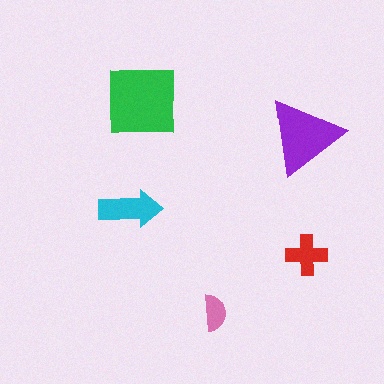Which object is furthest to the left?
The cyan arrow is leftmost.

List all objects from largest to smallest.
The green square, the purple triangle, the cyan arrow, the red cross, the pink semicircle.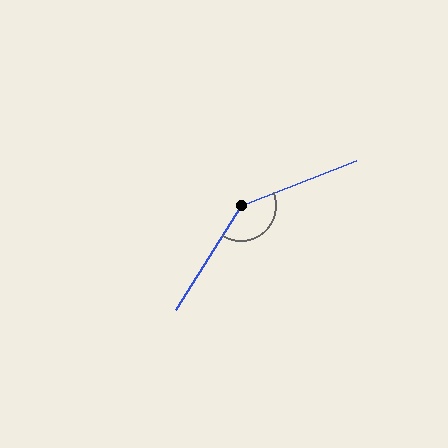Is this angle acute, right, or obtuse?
It is obtuse.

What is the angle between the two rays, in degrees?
Approximately 143 degrees.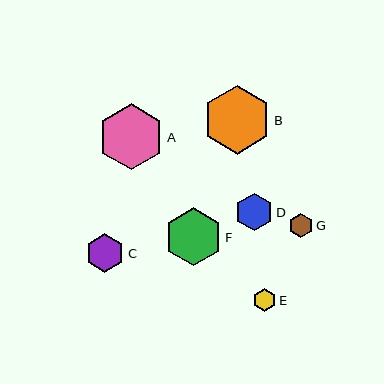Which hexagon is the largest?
Hexagon B is the largest with a size of approximately 69 pixels.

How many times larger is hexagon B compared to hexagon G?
Hexagon B is approximately 2.8 times the size of hexagon G.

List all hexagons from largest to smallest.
From largest to smallest: B, A, F, C, D, G, E.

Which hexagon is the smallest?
Hexagon E is the smallest with a size of approximately 23 pixels.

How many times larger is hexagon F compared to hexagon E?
Hexagon F is approximately 2.5 times the size of hexagon E.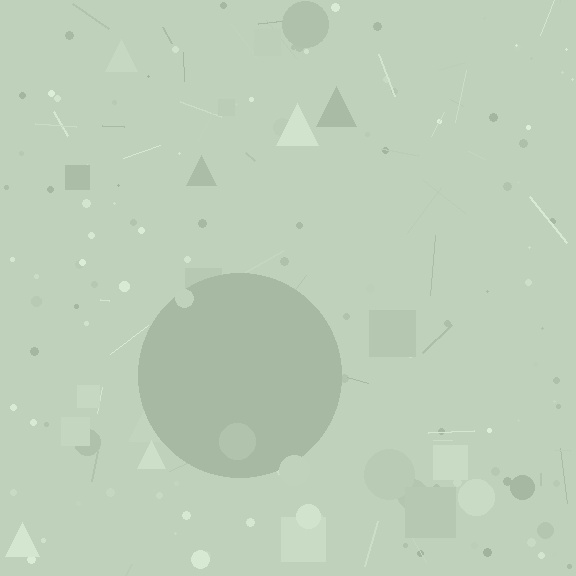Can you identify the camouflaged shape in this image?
The camouflaged shape is a circle.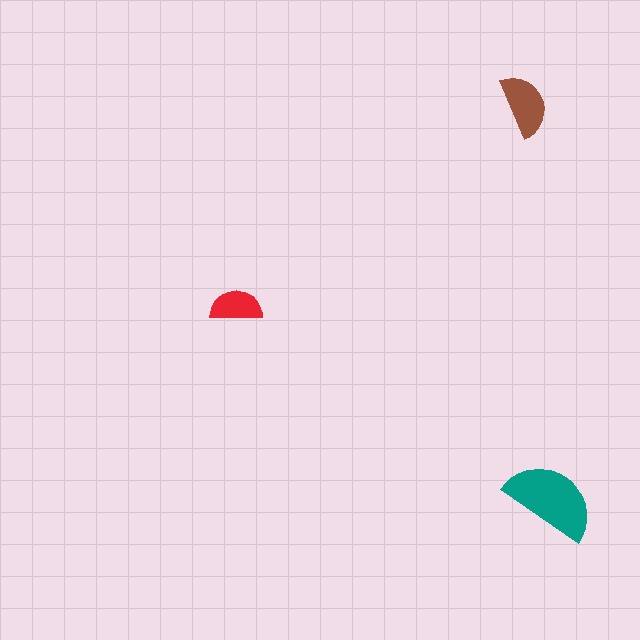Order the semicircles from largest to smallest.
the teal one, the brown one, the red one.